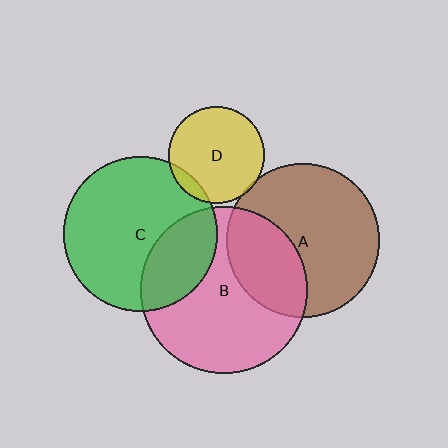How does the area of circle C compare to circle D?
Approximately 2.5 times.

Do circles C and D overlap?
Yes.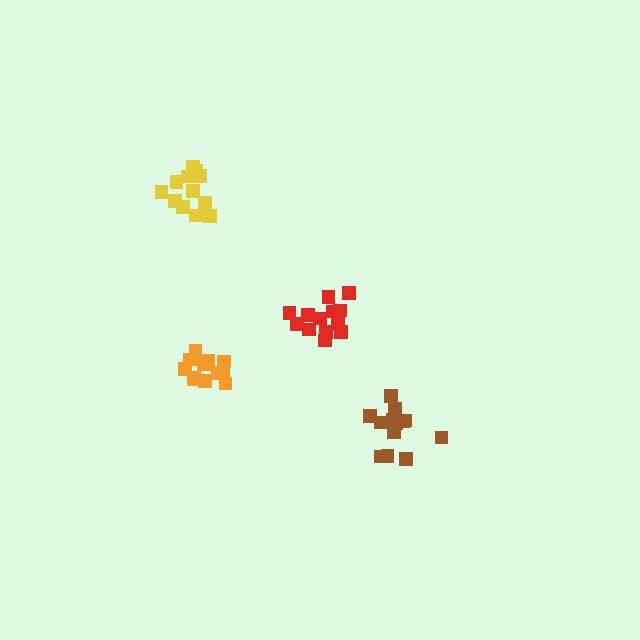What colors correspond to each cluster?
The clusters are colored: yellow, brown, red, orange.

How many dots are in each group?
Group 1: 12 dots, Group 2: 14 dots, Group 3: 14 dots, Group 4: 12 dots (52 total).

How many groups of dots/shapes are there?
There are 4 groups.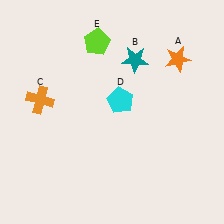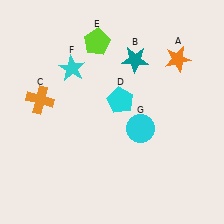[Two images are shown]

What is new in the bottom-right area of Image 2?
A cyan circle (G) was added in the bottom-right area of Image 2.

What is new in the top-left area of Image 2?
A cyan star (F) was added in the top-left area of Image 2.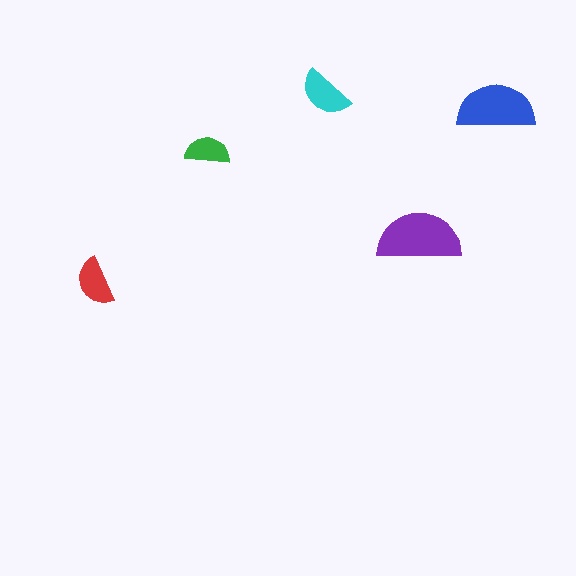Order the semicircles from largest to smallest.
the purple one, the blue one, the cyan one, the red one, the green one.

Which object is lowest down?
The red semicircle is bottommost.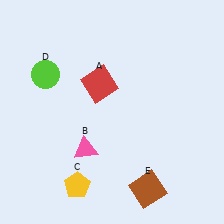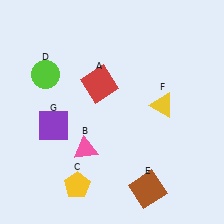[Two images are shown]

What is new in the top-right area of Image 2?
A yellow triangle (F) was added in the top-right area of Image 2.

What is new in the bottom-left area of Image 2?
A purple square (G) was added in the bottom-left area of Image 2.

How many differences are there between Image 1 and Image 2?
There are 2 differences between the two images.